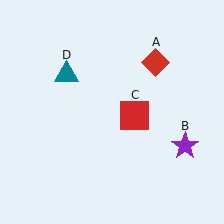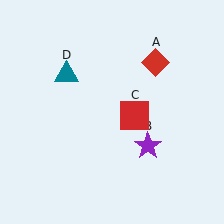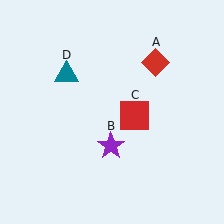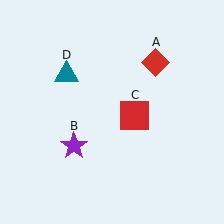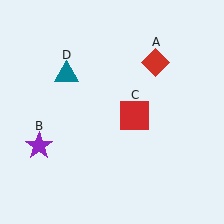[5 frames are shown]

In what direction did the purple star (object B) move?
The purple star (object B) moved left.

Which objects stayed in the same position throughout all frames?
Red diamond (object A) and red square (object C) and teal triangle (object D) remained stationary.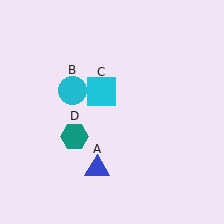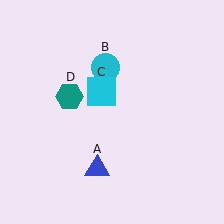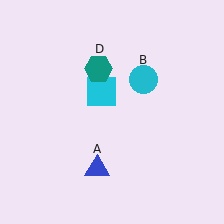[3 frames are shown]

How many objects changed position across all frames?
2 objects changed position: cyan circle (object B), teal hexagon (object D).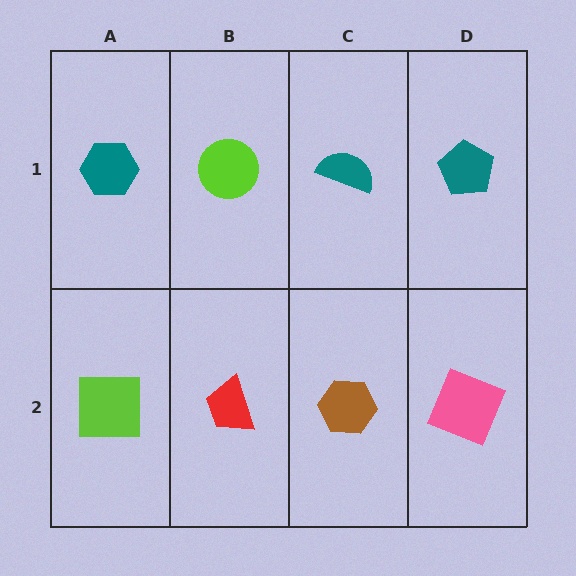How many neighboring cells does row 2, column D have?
2.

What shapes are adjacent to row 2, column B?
A lime circle (row 1, column B), a lime square (row 2, column A), a brown hexagon (row 2, column C).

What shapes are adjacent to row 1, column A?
A lime square (row 2, column A), a lime circle (row 1, column B).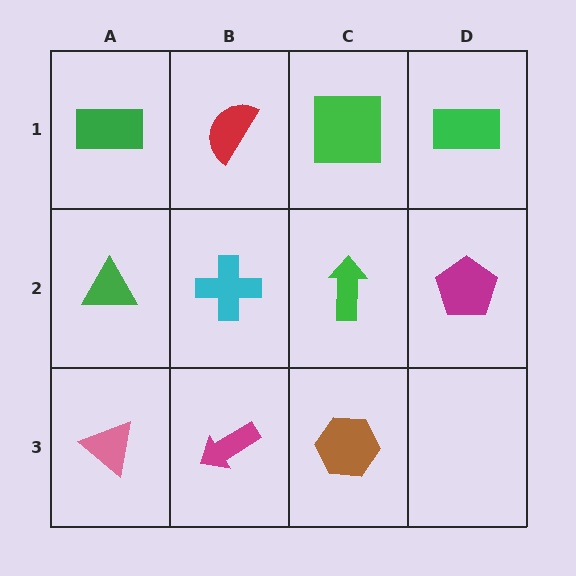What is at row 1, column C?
A green square.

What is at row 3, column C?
A brown hexagon.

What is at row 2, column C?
A green arrow.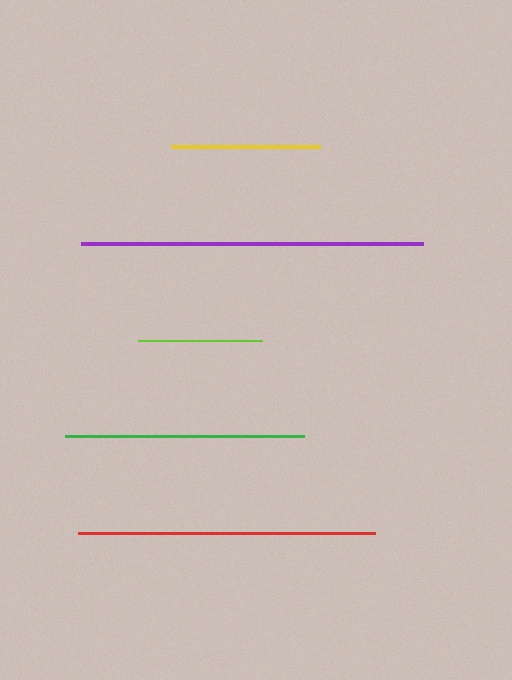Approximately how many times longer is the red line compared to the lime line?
The red line is approximately 2.4 times the length of the lime line.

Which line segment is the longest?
The purple line is the longest at approximately 342 pixels.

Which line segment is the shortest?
The lime line is the shortest at approximately 124 pixels.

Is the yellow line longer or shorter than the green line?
The green line is longer than the yellow line.